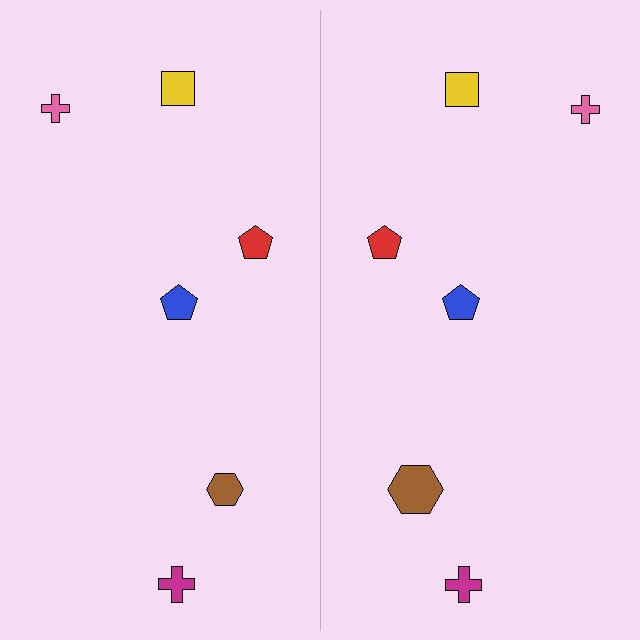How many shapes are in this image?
There are 12 shapes in this image.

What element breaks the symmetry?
The brown hexagon on the right side has a different size than its mirror counterpart.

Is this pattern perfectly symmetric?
No, the pattern is not perfectly symmetric. The brown hexagon on the right side has a different size than its mirror counterpart.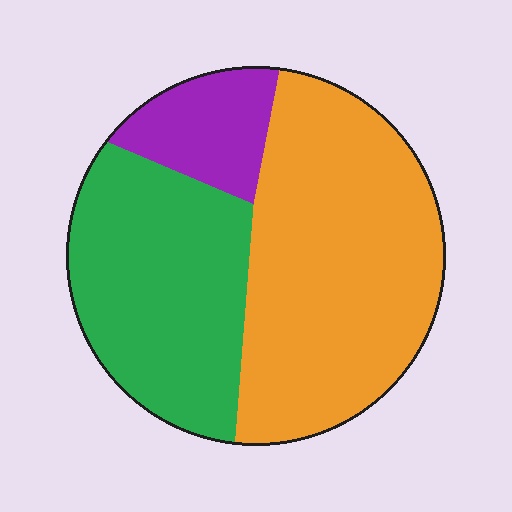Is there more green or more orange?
Orange.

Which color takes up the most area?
Orange, at roughly 50%.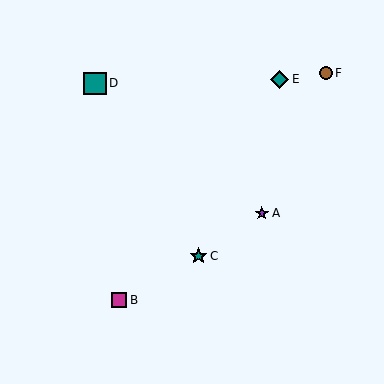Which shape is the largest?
The teal square (labeled D) is the largest.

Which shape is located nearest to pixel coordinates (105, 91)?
The teal square (labeled D) at (95, 83) is nearest to that location.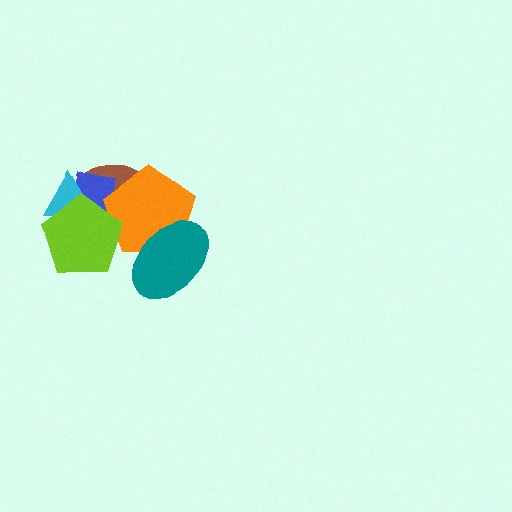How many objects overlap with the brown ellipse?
4 objects overlap with the brown ellipse.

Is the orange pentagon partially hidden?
Yes, it is partially covered by another shape.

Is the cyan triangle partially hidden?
Yes, it is partially covered by another shape.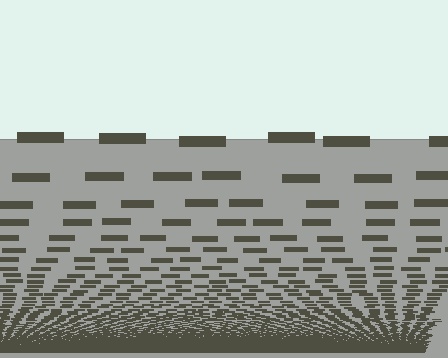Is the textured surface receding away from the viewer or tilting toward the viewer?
The surface appears to tilt toward the viewer. Texture elements get larger and sparser toward the top.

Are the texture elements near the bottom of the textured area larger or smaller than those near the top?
Smaller. The gradient is inverted — elements near the bottom are smaller and denser.